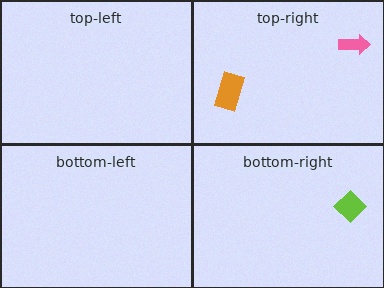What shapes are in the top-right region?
The pink arrow, the orange rectangle.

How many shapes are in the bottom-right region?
1.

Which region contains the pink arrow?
The top-right region.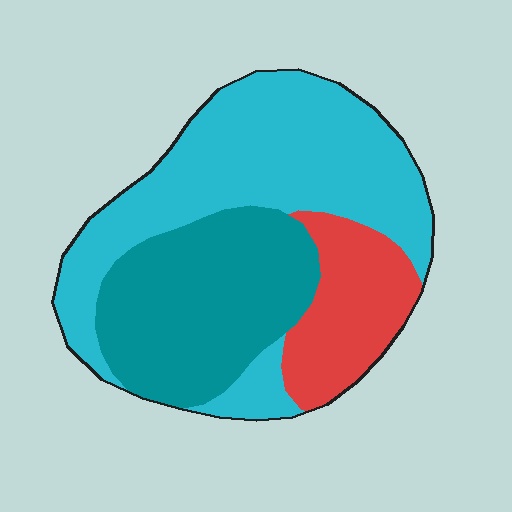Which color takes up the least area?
Red, at roughly 20%.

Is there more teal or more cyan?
Cyan.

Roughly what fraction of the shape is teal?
Teal covers 34% of the shape.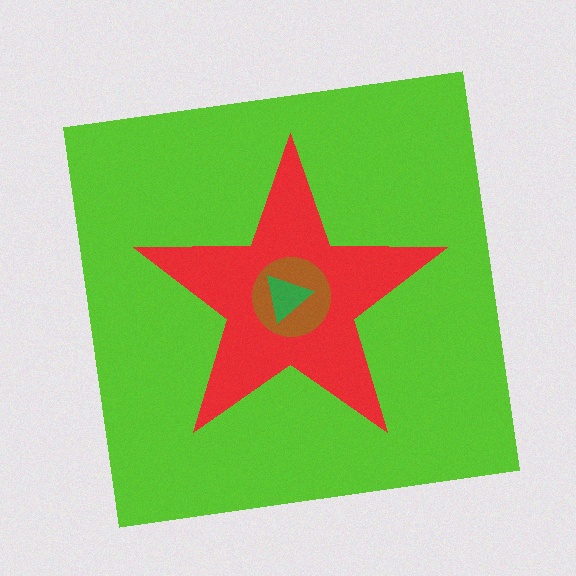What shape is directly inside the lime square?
The red star.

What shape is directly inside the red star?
The brown circle.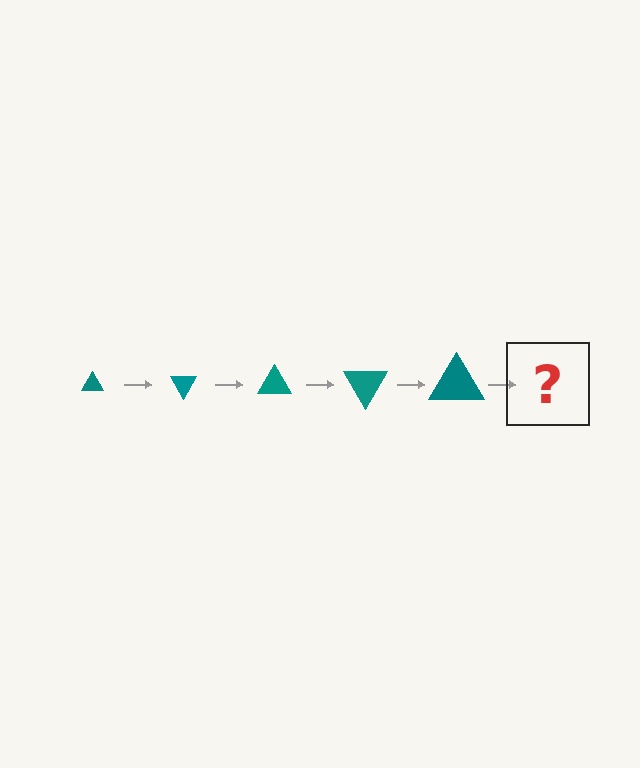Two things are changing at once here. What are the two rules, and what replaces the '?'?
The two rules are that the triangle grows larger each step and it rotates 60 degrees each step. The '?' should be a triangle, larger than the previous one and rotated 300 degrees from the start.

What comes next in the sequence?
The next element should be a triangle, larger than the previous one and rotated 300 degrees from the start.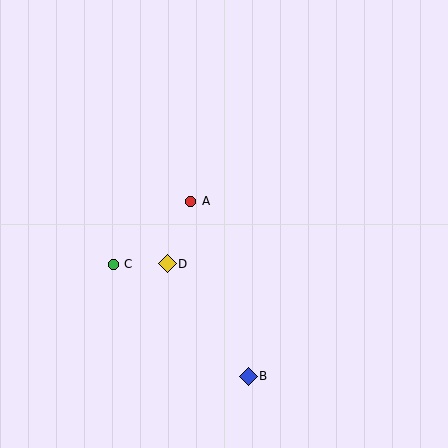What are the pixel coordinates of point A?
Point A is at (191, 201).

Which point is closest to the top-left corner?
Point A is closest to the top-left corner.